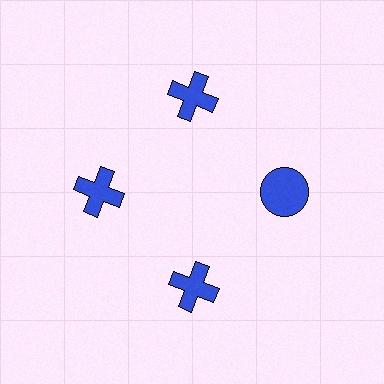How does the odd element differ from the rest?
It has a different shape: circle instead of cross.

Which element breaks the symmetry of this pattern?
The blue circle at roughly the 3 o'clock position breaks the symmetry. All other shapes are blue crosses.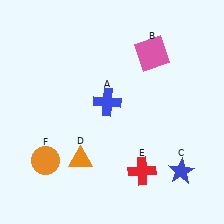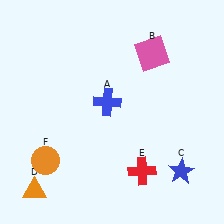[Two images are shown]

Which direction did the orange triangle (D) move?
The orange triangle (D) moved left.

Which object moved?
The orange triangle (D) moved left.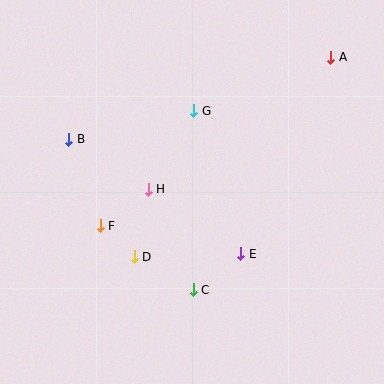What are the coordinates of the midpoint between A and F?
The midpoint between A and F is at (216, 142).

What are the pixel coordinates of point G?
Point G is at (194, 111).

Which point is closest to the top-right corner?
Point A is closest to the top-right corner.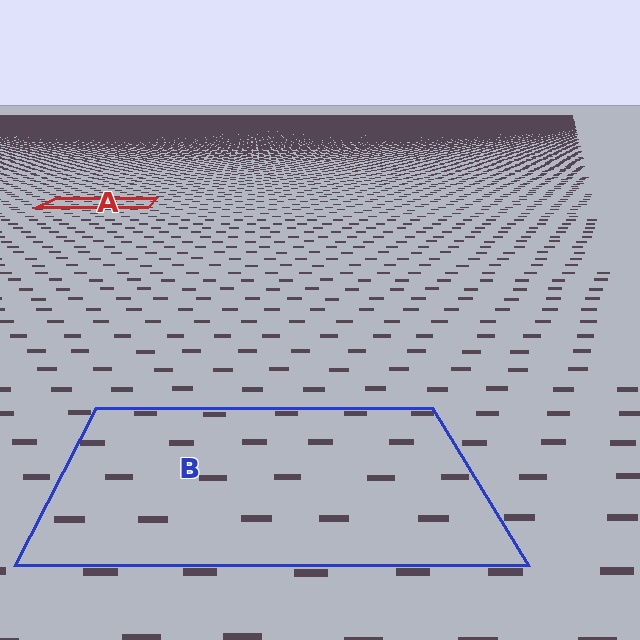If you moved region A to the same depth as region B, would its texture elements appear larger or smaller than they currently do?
They would appear larger. At a closer depth, the same texture elements are projected at a bigger on-screen size.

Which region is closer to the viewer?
Region B is closer. The texture elements there are larger and more spread out.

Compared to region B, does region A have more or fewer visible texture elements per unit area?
Region A has more texture elements per unit area — they are packed more densely because it is farther away.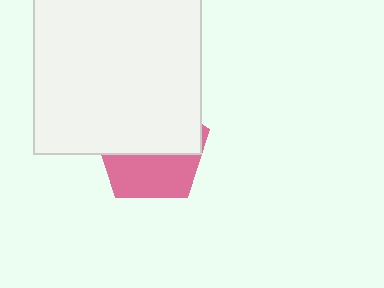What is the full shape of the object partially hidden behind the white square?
The partially hidden object is a pink pentagon.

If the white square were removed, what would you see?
You would see the complete pink pentagon.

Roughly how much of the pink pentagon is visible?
A small part of it is visible (roughly 42%).